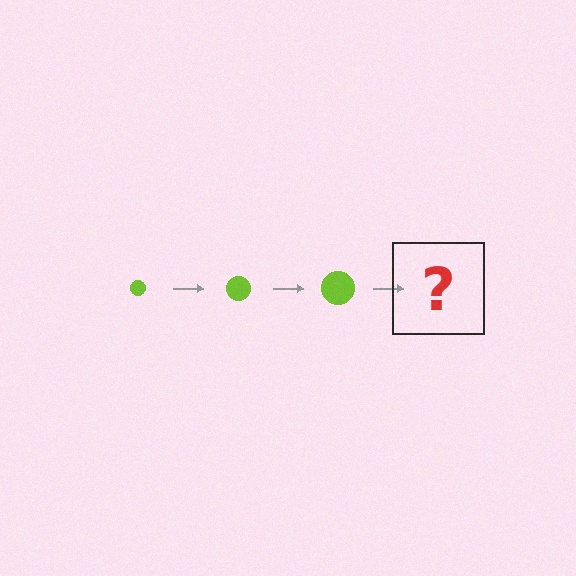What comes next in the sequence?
The next element should be a lime circle, larger than the previous one.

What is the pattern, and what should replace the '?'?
The pattern is that the circle gets progressively larger each step. The '?' should be a lime circle, larger than the previous one.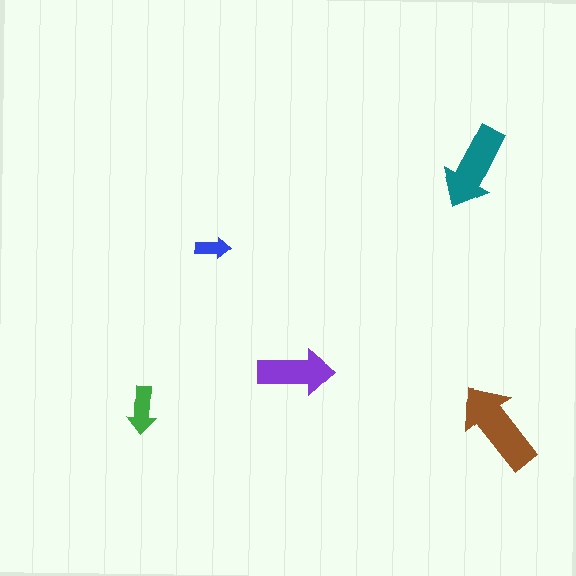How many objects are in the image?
There are 5 objects in the image.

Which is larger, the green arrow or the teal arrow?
The teal one.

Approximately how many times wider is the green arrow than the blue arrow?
About 1.5 times wider.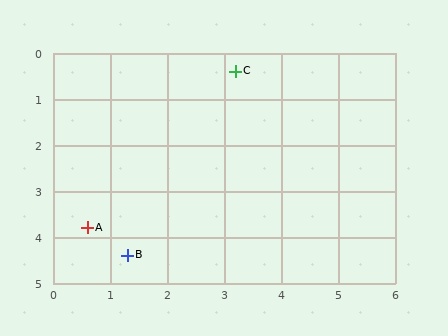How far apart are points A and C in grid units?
Points A and C are about 4.3 grid units apart.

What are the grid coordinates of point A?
Point A is at approximately (0.6, 3.8).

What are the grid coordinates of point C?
Point C is at approximately (3.2, 0.4).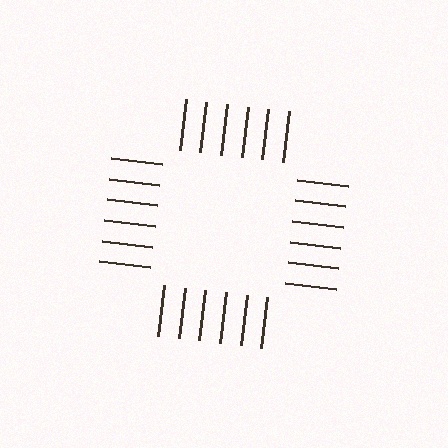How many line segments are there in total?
24 — 6 along each of the 4 edges.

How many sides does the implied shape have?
4 sides — the line-ends trace a square.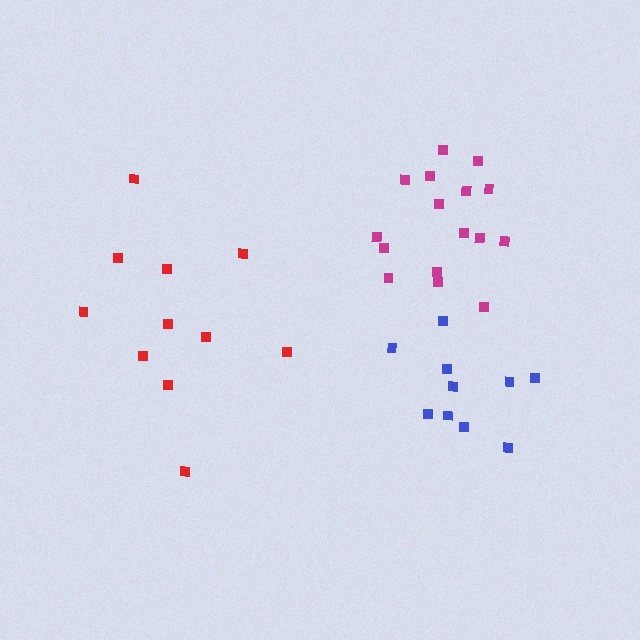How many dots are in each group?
Group 1: 10 dots, Group 2: 11 dots, Group 3: 16 dots (37 total).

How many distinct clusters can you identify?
There are 3 distinct clusters.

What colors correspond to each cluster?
The clusters are colored: blue, red, magenta.